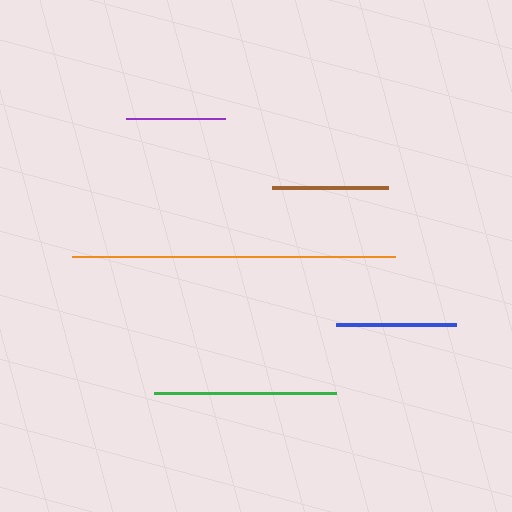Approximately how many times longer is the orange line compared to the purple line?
The orange line is approximately 3.3 times the length of the purple line.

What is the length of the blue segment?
The blue segment is approximately 120 pixels long.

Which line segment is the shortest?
The purple line is the shortest at approximately 99 pixels.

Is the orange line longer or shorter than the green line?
The orange line is longer than the green line.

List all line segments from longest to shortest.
From longest to shortest: orange, green, blue, brown, purple.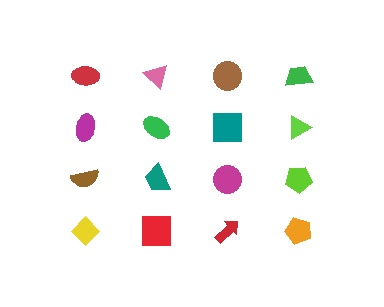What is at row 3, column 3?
A magenta circle.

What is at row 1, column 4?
A green trapezoid.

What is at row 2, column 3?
A teal square.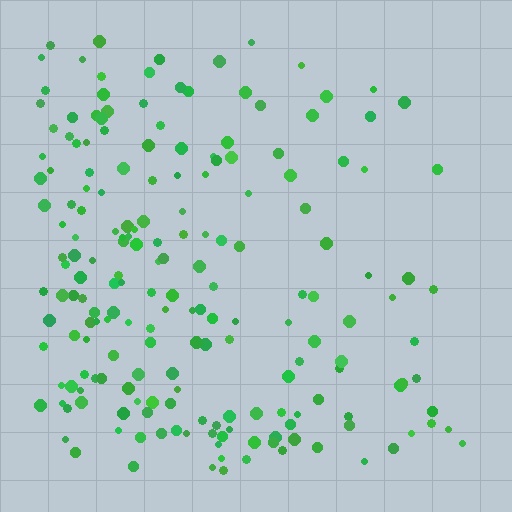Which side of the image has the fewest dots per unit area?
The right.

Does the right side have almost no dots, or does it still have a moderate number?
Still a moderate number, just noticeably fewer than the left.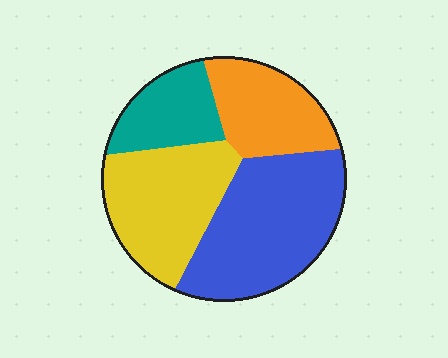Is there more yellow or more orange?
Yellow.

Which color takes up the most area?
Blue, at roughly 35%.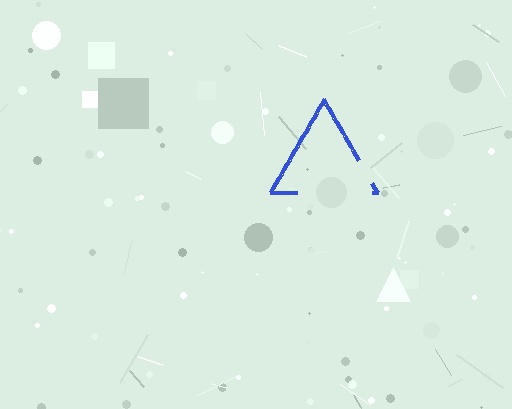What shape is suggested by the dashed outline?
The dashed outline suggests a triangle.